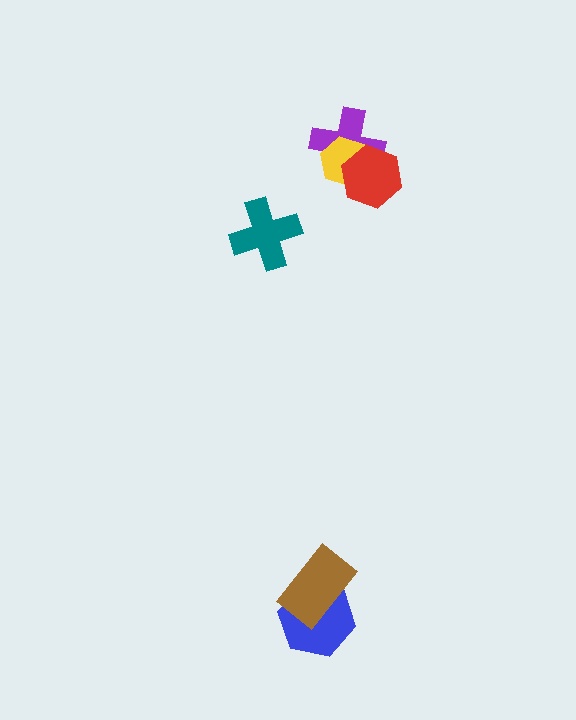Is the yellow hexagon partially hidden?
Yes, it is partially covered by another shape.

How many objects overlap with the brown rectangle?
1 object overlaps with the brown rectangle.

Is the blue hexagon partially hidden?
Yes, it is partially covered by another shape.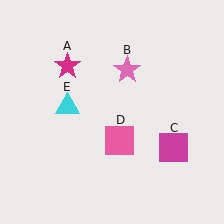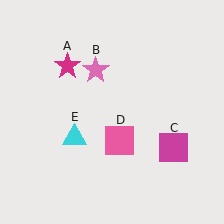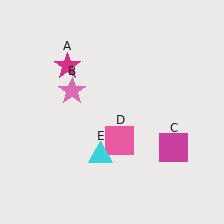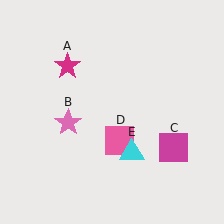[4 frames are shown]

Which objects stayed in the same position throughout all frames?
Magenta star (object A) and magenta square (object C) and pink square (object D) remained stationary.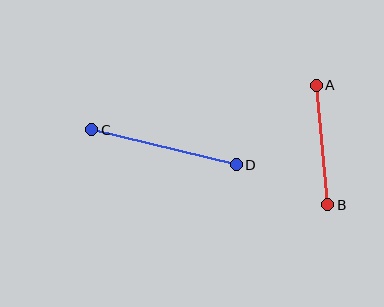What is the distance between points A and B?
The distance is approximately 120 pixels.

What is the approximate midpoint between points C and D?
The midpoint is at approximately (164, 147) pixels.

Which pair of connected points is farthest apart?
Points C and D are farthest apart.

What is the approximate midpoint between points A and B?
The midpoint is at approximately (322, 145) pixels.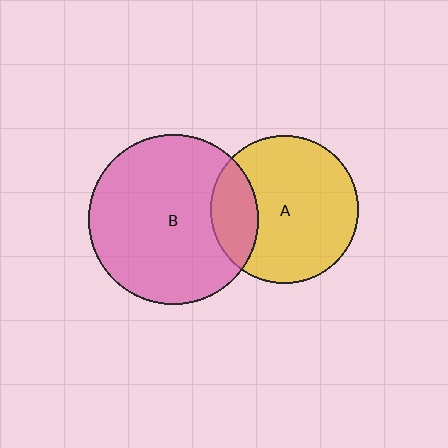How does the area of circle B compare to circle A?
Approximately 1.3 times.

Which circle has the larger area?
Circle B (pink).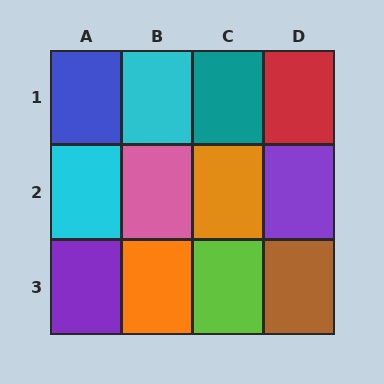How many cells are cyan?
2 cells are cyan.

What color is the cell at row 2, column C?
Orange.